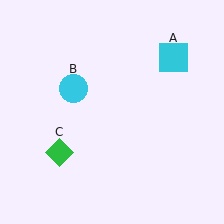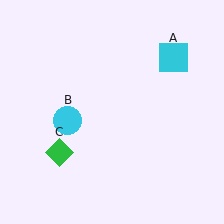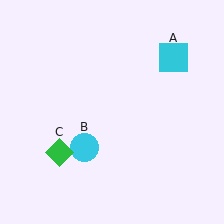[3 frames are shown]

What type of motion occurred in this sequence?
The cyan circle (object B) rotated counterclockwise around the center of the scene.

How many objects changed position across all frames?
1 object changed position: cyan circle (object B).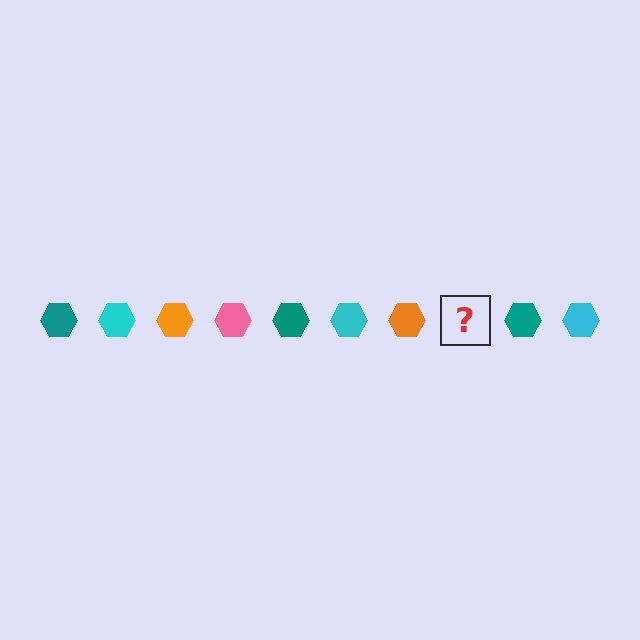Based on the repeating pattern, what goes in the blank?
The blank should be a pink hexagon.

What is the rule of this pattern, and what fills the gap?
The rule is that the pattern cycles through teal, cyan, orange, pink hexagons. The gap should be filled with a pink hexagon.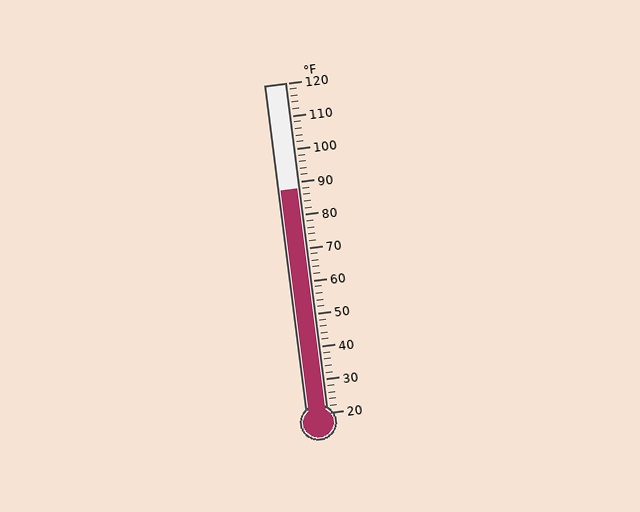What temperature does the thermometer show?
The thermometer shows approximately 88°F.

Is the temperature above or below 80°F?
The temperature is above 80°F.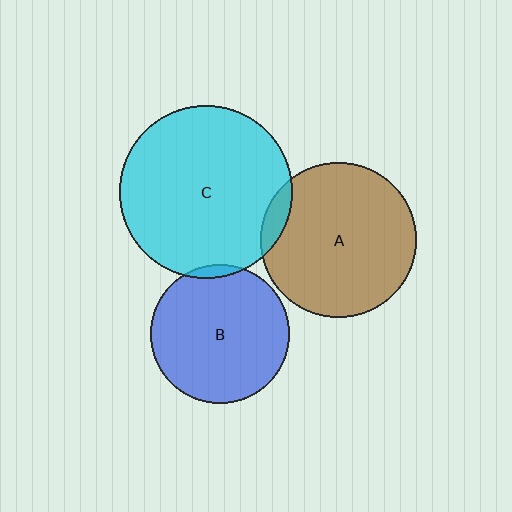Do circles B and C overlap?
Yes.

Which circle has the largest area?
Circle C (cyan).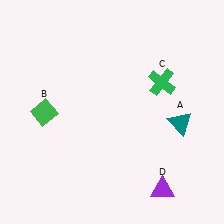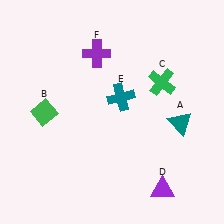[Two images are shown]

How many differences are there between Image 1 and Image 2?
There are 2 differences between the two images.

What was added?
A teal cross (E), a purple cross (F) were added in Image 2.